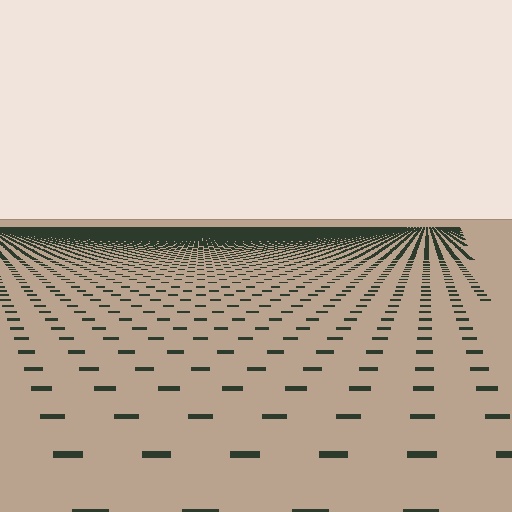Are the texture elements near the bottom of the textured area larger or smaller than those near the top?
Larger. Near the bottom, elements are closer to the viewer and appear at a bigger on-screen size.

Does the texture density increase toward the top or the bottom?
Density increases toward the top.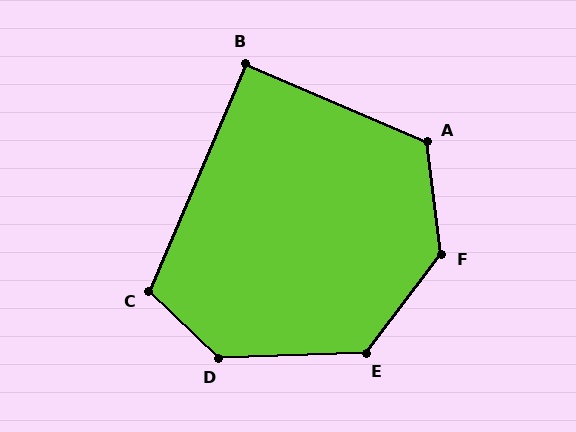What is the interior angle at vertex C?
Approximately 111 degrees (obtuse).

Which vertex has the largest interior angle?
F, at approximately 136 degrees.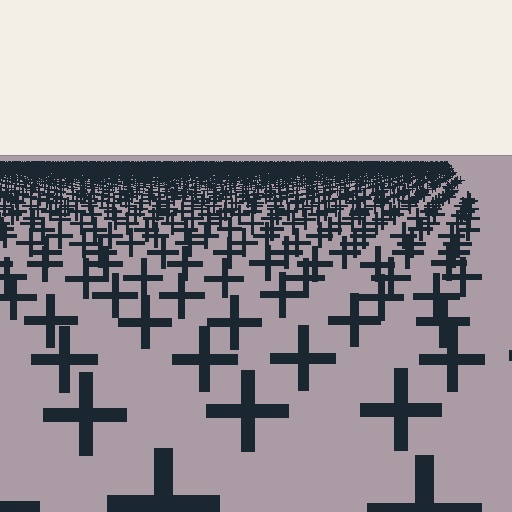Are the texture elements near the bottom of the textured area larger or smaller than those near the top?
Larger. Near the bottom, elements are closer to the viewer and appear at a bigger on-screen size.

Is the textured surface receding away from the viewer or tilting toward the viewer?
The surface is receding away from the viewer. Texture elements get smaller and denser toward the top.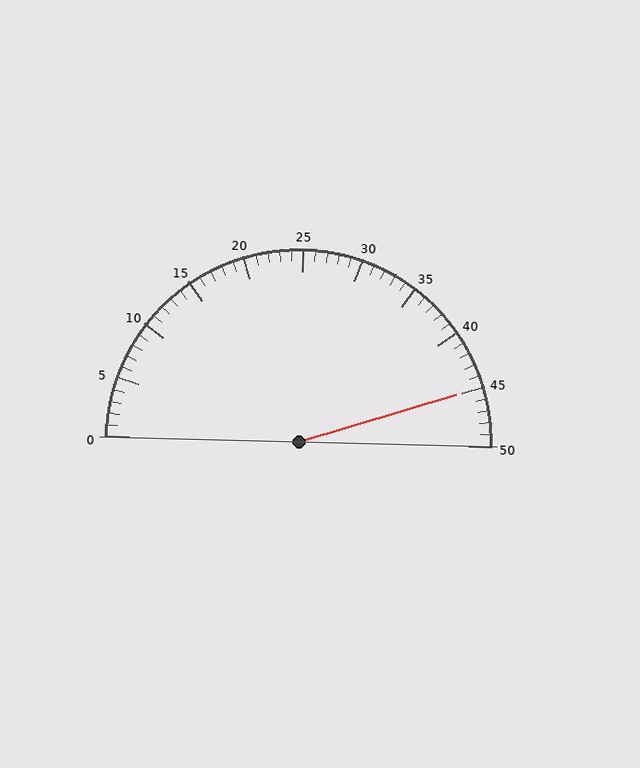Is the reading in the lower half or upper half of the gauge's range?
The reading is in the upper half of the range (0 to 50).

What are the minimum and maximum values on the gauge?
The gauge ranges from 0 to 50.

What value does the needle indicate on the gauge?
The needle indicates approximately 45.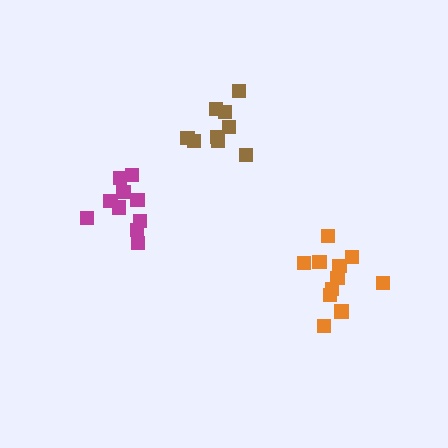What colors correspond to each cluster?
The clusters are colored: orange, brown, magenta.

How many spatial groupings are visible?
There are 3 spatial groupings.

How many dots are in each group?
Group 1: 11 dots, Group 2: 9 dots, Group 3: 10 dots (30 total).